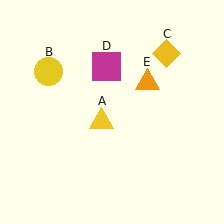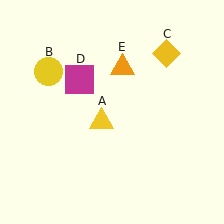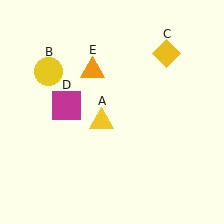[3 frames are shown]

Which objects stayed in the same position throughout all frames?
Yellow triangle (object A) and yellow circle (object B) and yellow diamond (object C) remained stationary.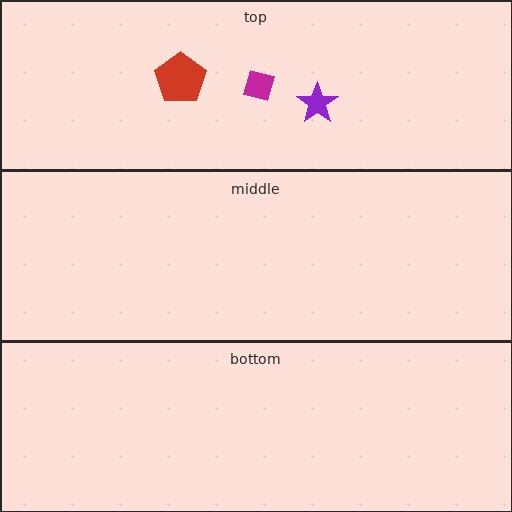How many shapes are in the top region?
3.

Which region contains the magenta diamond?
The top region.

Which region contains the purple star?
The top region.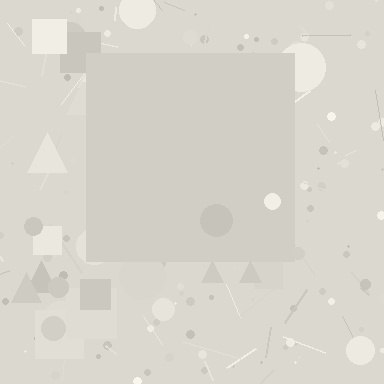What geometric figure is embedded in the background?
A square is embedded in the background.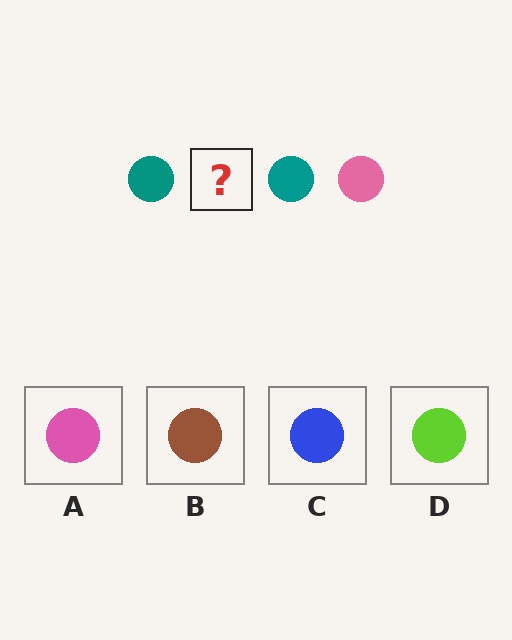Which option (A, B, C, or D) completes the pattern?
A.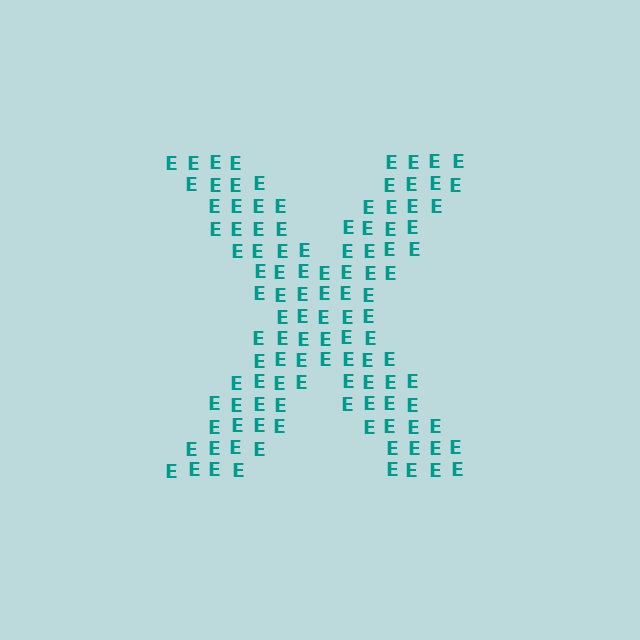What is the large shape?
The large shape is the letter X.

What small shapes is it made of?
It is made of small letter E's.